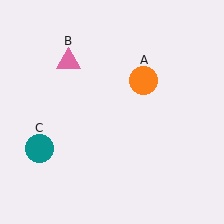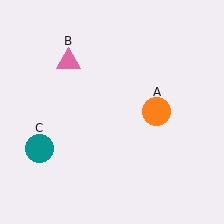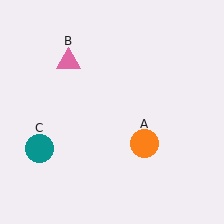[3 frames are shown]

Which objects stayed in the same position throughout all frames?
Pink triangle (object B) and teal circle (object C) remained stationary.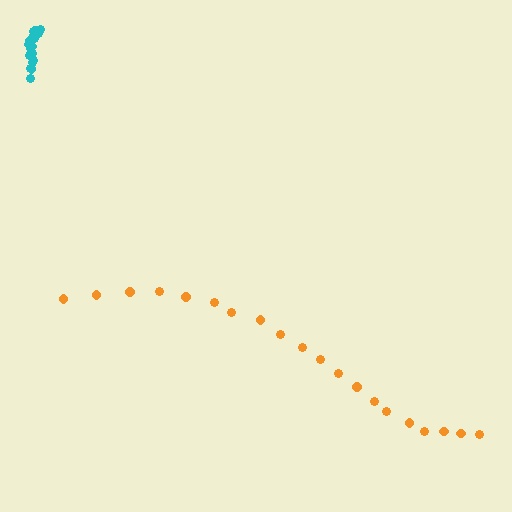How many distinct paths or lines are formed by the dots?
There are 2 distinct paths.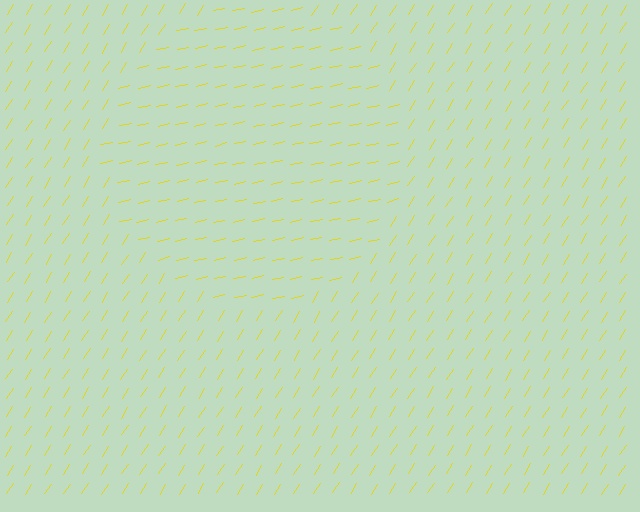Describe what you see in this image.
The image is filled with small yellow line segments. A circle region in the image has lines oriented differently from the surrounding lines, creating a visible texture boundary.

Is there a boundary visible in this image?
Yes, there is a texture boundary formed by a change in line orientation.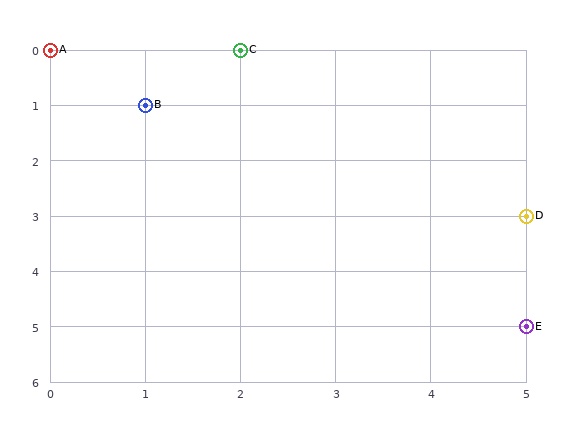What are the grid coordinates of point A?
Point A is at grid coordinates (0, 0).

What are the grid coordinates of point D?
Point D is at grid coordinates (5, 3).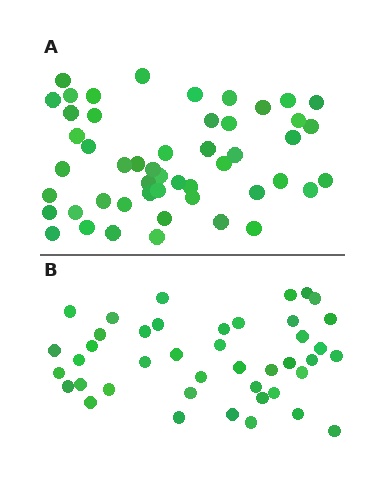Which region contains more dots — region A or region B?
Region A (the top region) has more dots.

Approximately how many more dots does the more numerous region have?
Region A has roughly 8 or so more dots than region B.